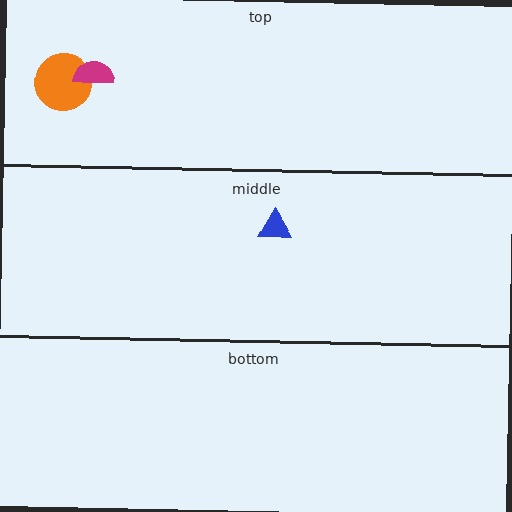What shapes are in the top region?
The orange circle, the magenta semicircle.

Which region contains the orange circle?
The top region.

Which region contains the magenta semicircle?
The top region.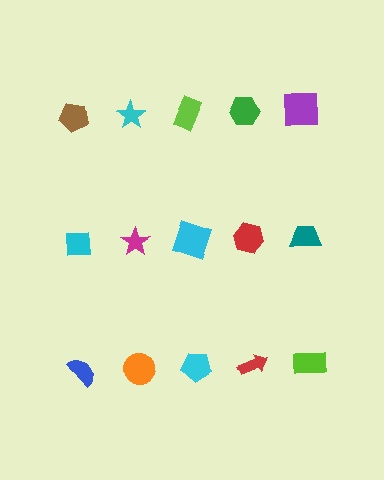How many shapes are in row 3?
5 shapes.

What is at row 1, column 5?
A purple square.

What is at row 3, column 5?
A lime rectangle.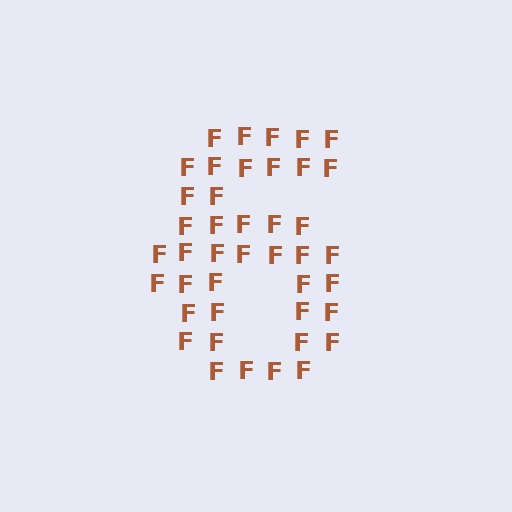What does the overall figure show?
The overall figure shows the digit 6.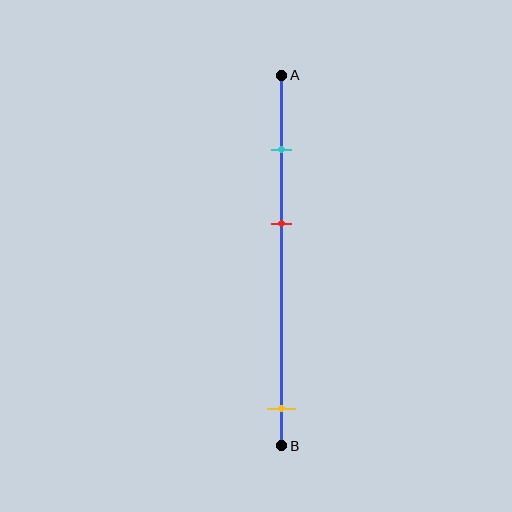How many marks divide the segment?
There are 3 marks dividing the segment.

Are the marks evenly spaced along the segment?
No, the marks are not evenly spaced.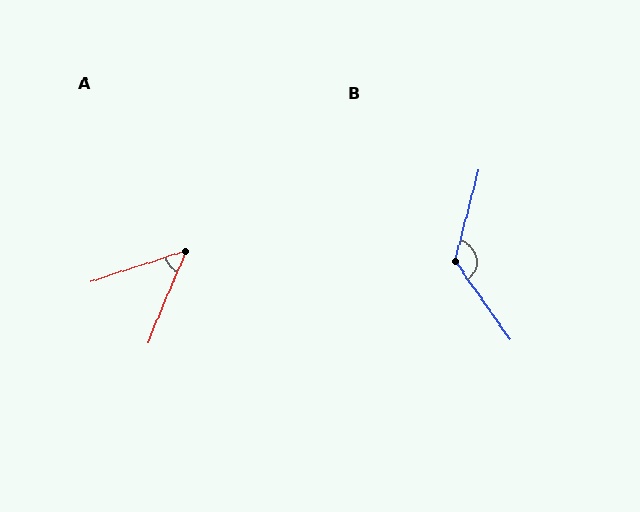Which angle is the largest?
B, at approximately 130 degrees.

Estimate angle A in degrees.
Approximately 49 degrees.